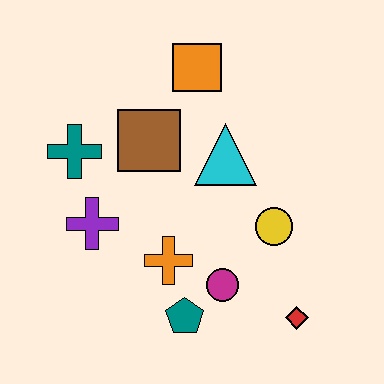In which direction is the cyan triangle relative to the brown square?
The cyan triangle is to the right of the brown square.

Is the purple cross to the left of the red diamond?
Yes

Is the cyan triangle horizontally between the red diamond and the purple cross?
Yes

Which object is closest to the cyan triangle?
The brown square is closest to the cyan triangle.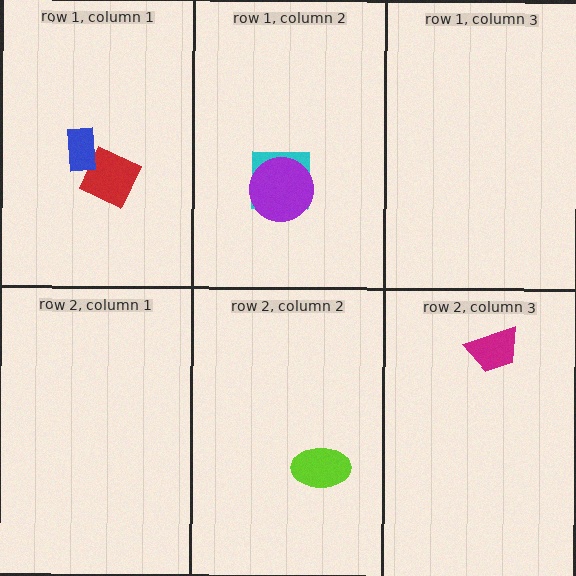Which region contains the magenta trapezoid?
The row 2, column 3 region.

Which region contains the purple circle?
The row 1, column 2 region.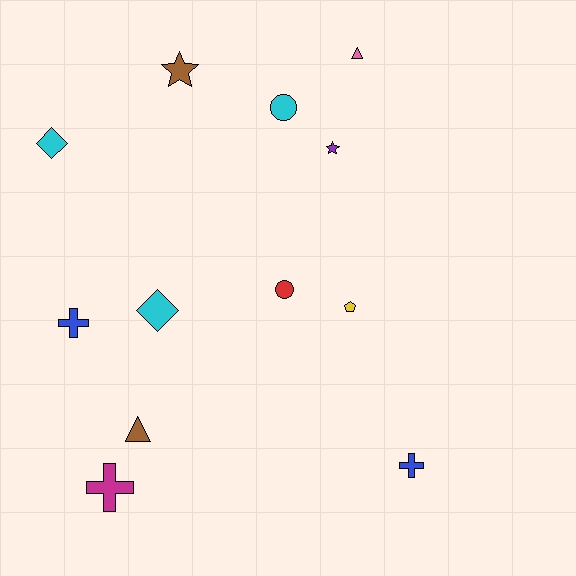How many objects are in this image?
There are 12 objects.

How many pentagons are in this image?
There is 1 pentagon.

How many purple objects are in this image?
There is 1 purple object.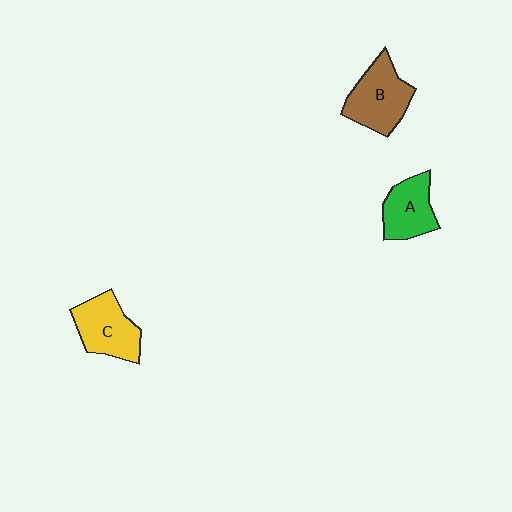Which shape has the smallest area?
Shape A (green).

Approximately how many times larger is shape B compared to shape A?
Approximately 1.3 times.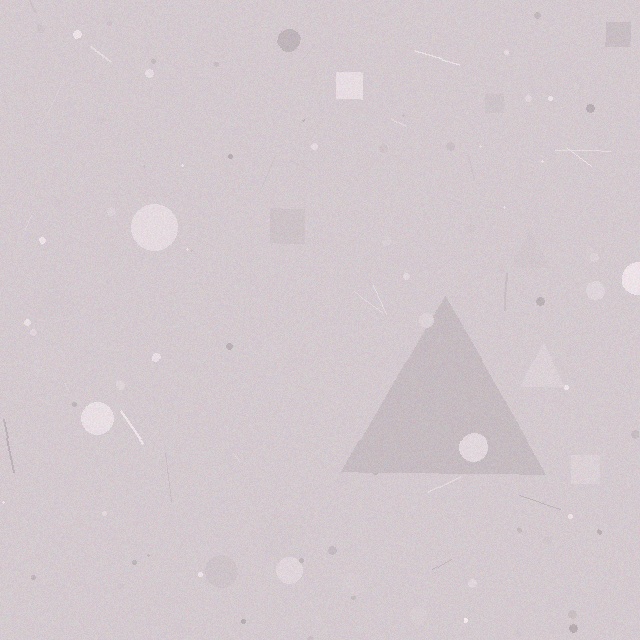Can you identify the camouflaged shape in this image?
The camouflaged shape is a triangle.